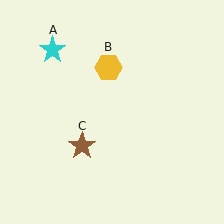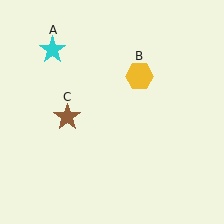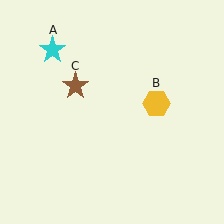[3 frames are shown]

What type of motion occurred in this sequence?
The yellow hexagon (object B), brown star (object C) rotated clockwise around the center of the scene.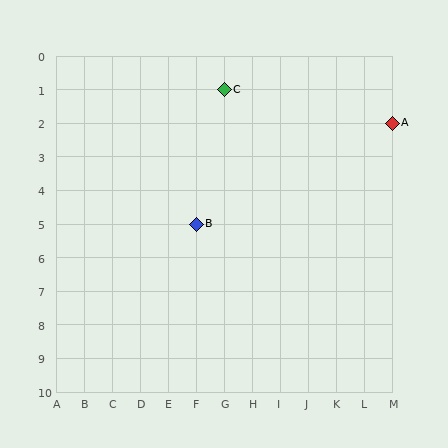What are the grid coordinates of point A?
Point A is at grid coordinates (M, 2).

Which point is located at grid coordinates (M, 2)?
Point A is at (M, 2).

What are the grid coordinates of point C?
Point C is at grid coordinates (G, 1).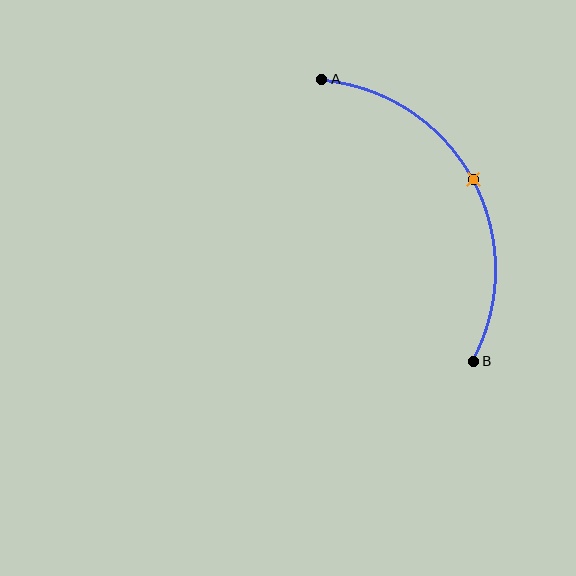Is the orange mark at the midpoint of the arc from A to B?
Yes. The orange mark lies on the arc at equal arc-length from both A and B — it is the arc midpoint.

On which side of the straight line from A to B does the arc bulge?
The arc bulges to the right of the straight line connecting A and B.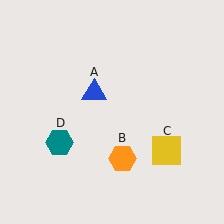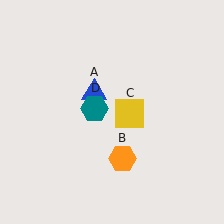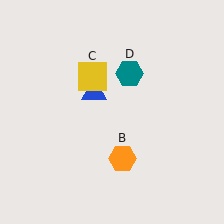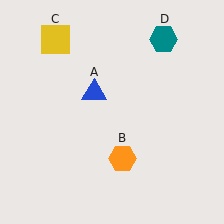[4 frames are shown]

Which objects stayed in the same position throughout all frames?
Blue triangle (object A) and orange hexagon (object B) remained stationary.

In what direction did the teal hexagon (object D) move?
The teal hexagon (object D) moved up and to the right.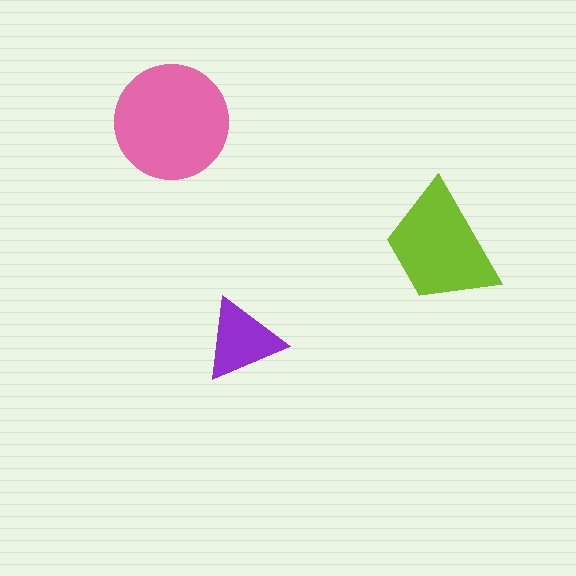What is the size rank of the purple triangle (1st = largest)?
3rd.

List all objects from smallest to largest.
The purple triangle, the lime trapezoid, the pink circle.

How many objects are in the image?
There are 3 objects in the image.